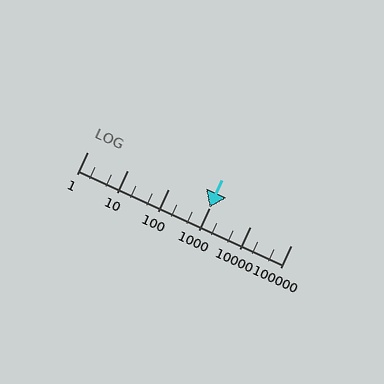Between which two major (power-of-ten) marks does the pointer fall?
The pointer is between 1000 and 10000.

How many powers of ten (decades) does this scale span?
The scale spans 5 decades, from 1 to 100000.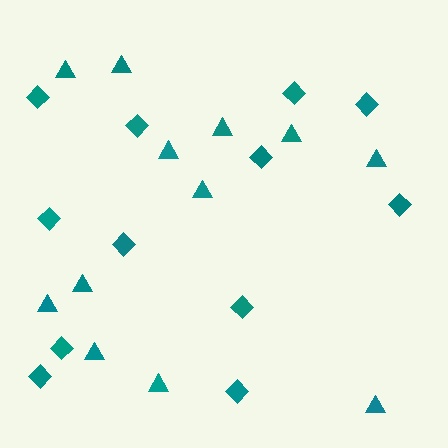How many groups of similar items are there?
There are 2 groups: one group of diamonds (12) and one group of triangles (12).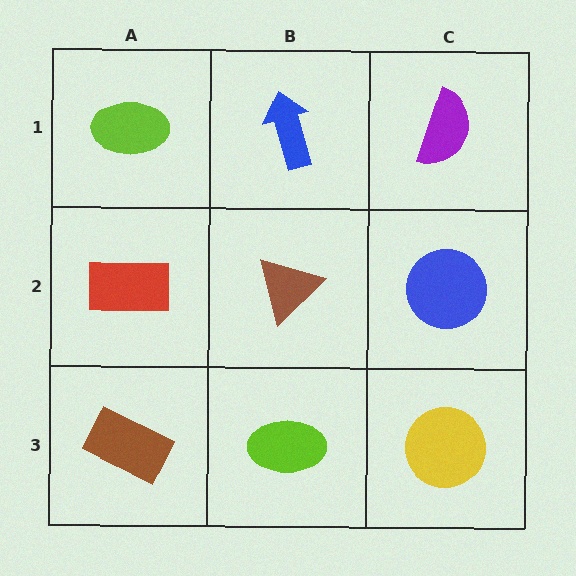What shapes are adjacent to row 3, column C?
A blue circle (row 2, column C), a lime ellipse (row 3, column B).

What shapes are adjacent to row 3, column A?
A red rectangle (row 2, column A), a lime ellipse (row 3, column B).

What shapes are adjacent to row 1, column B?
A brown triangle (row 2, column B), a lime ellipse (row 1, column A), a purple semicircle (row 1, column C).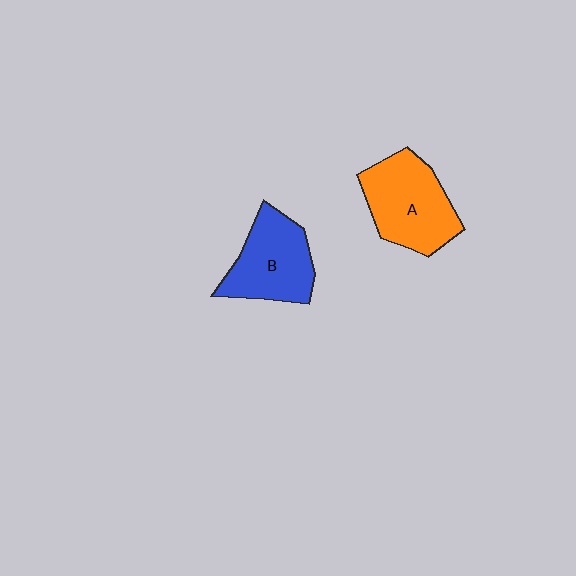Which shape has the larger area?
Shape A (orange).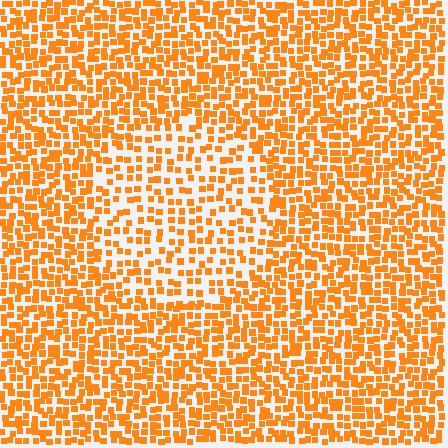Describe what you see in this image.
The image contains small orange elements arranged at two different densities. A circle-shaped region is visible where the elements are less densely packed than the surrounding area.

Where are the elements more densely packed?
The elements are more densely packed outside the circle boundary.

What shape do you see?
I see a circle.